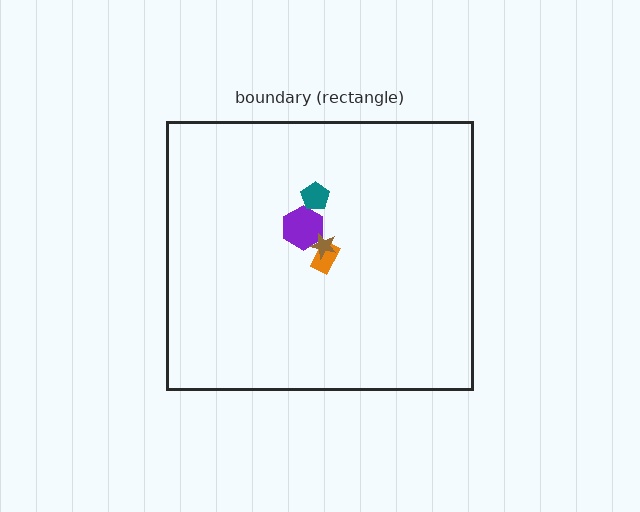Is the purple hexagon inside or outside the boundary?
Inside.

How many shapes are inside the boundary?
4 inside, 0 outside.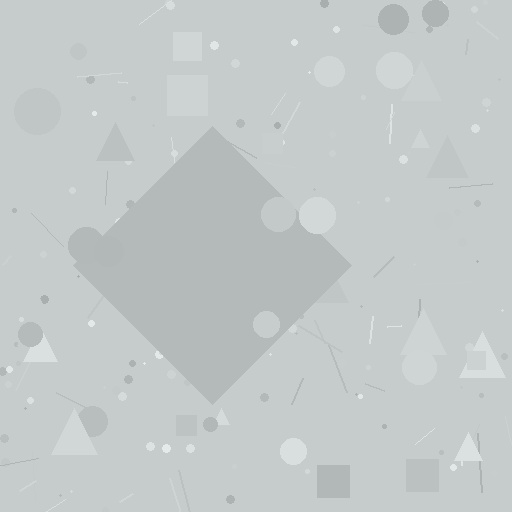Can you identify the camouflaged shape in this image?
The camouflaged shape is a diamond.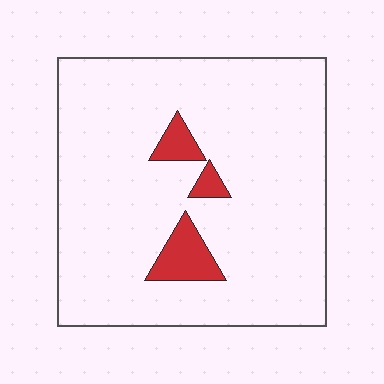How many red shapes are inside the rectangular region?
3.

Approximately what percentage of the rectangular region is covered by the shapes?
Approximately 5%.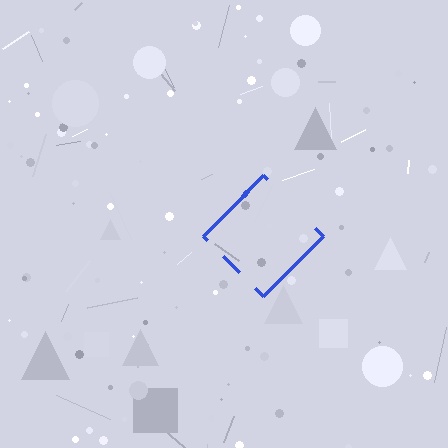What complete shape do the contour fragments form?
The contour fragments form a diamond.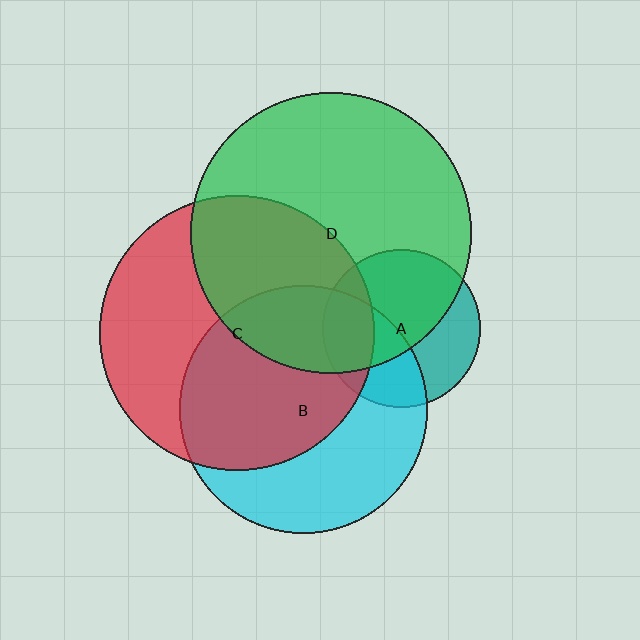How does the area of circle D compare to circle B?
Approximately 1.3 times.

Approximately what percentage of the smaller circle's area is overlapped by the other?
Approximately 40%.